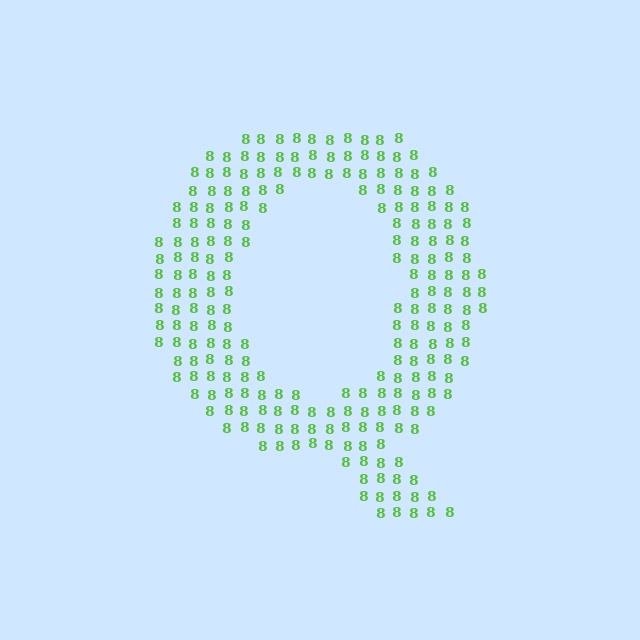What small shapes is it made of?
It is made of small digit 8's.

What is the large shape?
The large shape is the letter Q.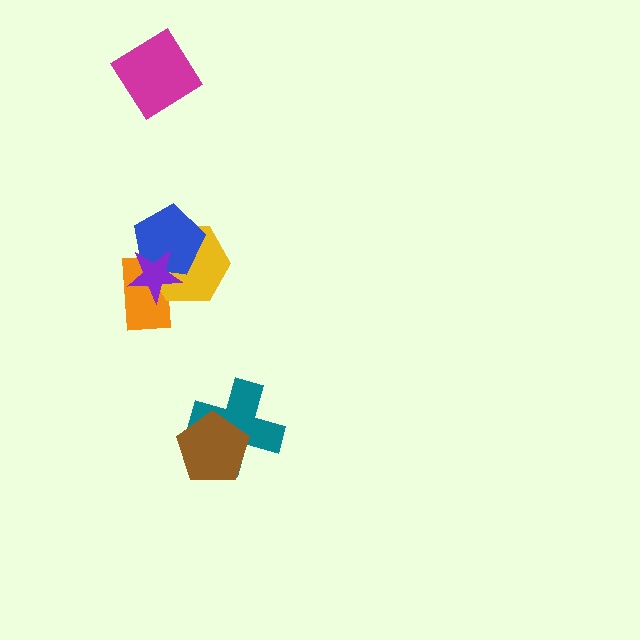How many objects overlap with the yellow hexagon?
3 objects overlap with the yellow hexagon.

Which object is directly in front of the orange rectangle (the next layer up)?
The yellow hexagon is directly in front of the orange rectangle.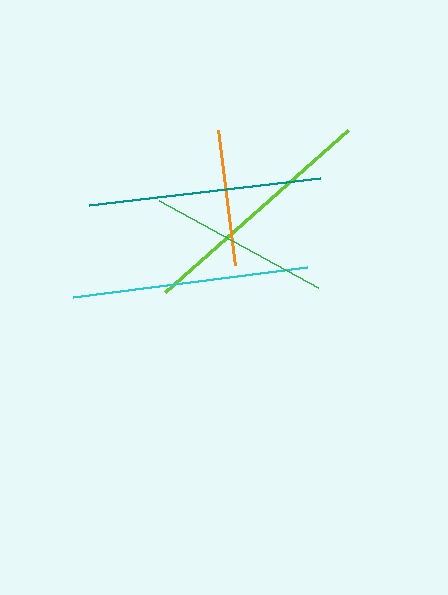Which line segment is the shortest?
The orange line is the shortest at approximately 136 pixels.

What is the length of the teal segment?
The teal segment is approximately 233 pixels long.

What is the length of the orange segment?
The orange segment is approximately 136 pixels long.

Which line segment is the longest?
The lime line is the longest at approximately 244 pixels.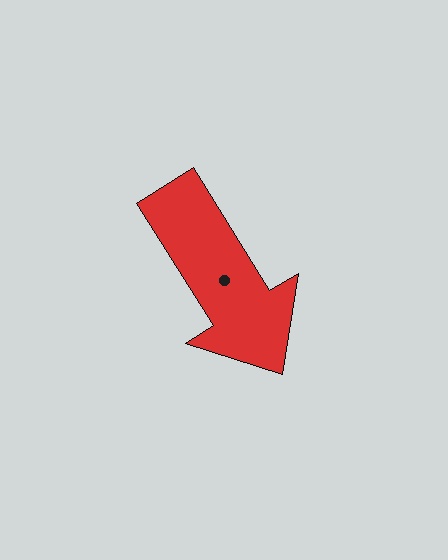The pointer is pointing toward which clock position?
Roughly 5 o'clock.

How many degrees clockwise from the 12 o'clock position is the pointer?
Approximately 148 degrees.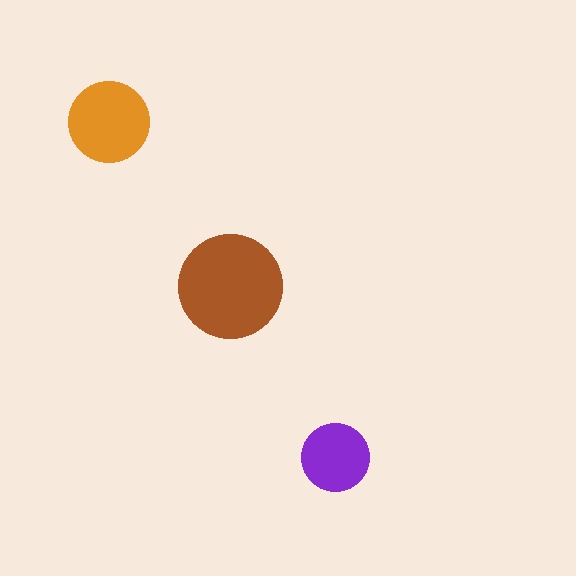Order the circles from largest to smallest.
the brown one, the orange one, the purple one.